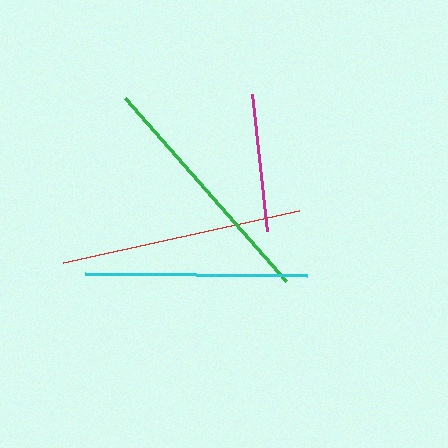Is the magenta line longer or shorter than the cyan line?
The cyan line is longer than the magenta line.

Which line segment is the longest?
The green line is the longest at approximately 244 pixels.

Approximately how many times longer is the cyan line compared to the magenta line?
The cyan line is approximately 1.6 times the length of the magenta line.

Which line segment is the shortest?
The magenta line is the shortest at approximately 138 pixels.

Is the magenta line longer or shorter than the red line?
The red line is longer than the magenta line.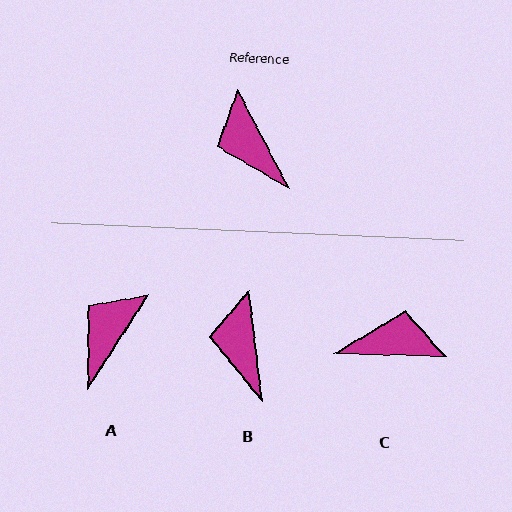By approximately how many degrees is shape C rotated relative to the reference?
Approximately 119 degrees clockwise.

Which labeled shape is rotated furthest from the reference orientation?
C, about 119 degrees away.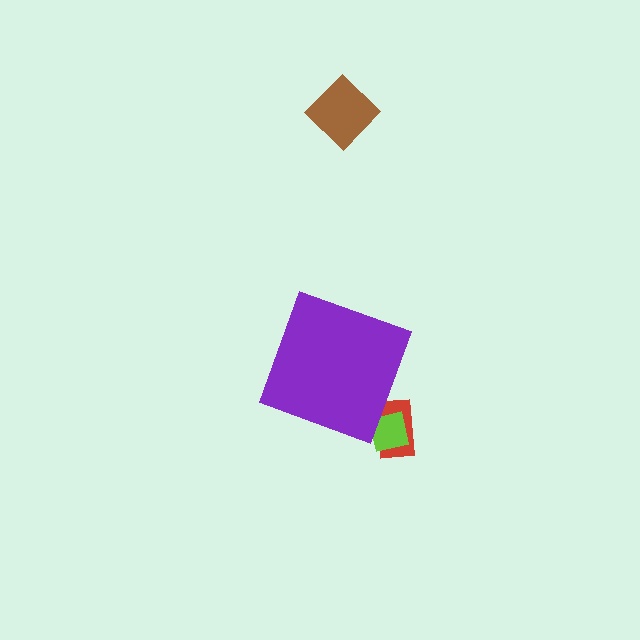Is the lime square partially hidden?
Yes, the lime square is partially hidden behind the purple diamond.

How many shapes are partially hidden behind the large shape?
2 shapes are partially hidden.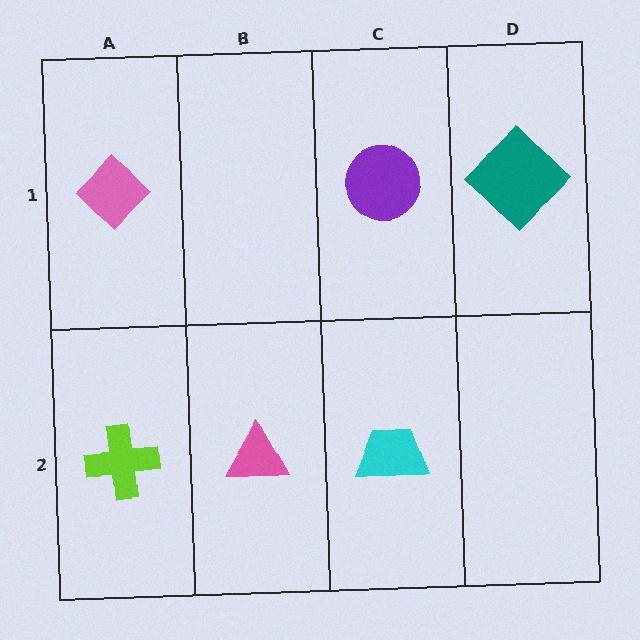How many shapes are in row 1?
3 shapes.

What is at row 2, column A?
A lime cross.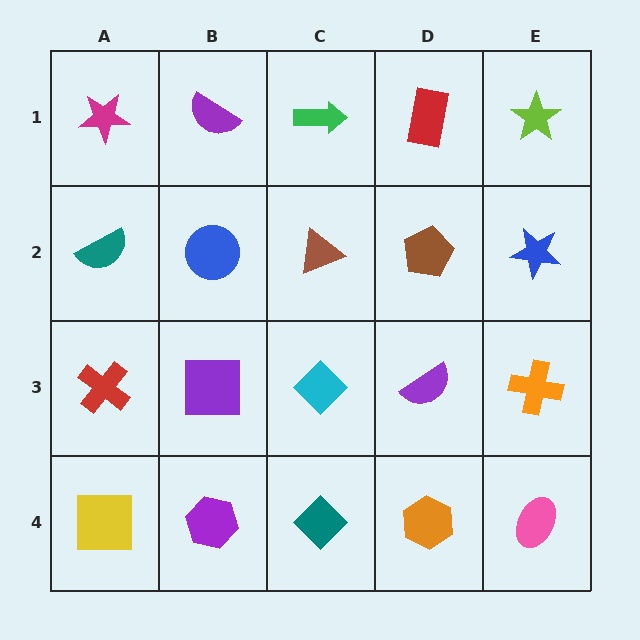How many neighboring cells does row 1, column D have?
3.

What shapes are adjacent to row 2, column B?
A purple semicircle (row 1, column B), a purple square (row 3, column B), a teal semicircle (row 2, column A), a brown triangle (row 2, column C).